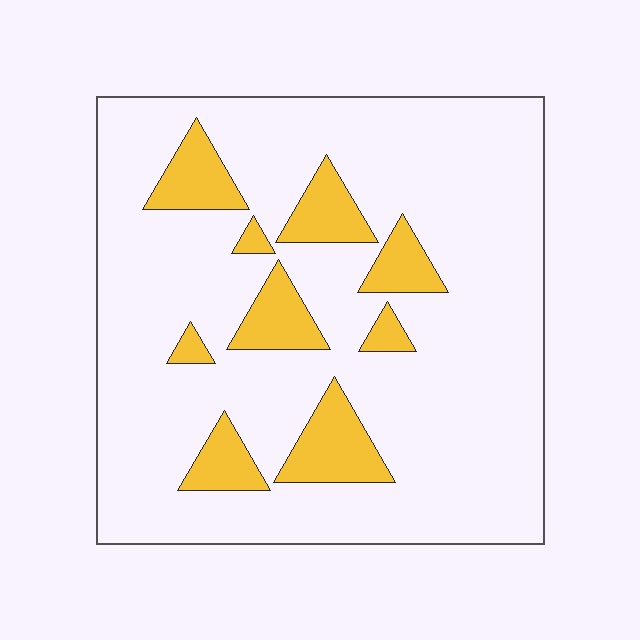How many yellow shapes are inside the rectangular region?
9.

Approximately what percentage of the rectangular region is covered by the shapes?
Approximately 15%.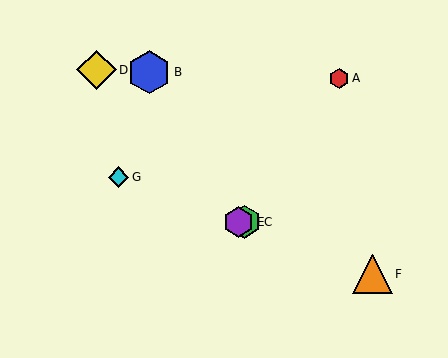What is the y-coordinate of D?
Object D is at y≈70.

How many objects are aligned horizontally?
2 objects (C, E) are aligned horizontally.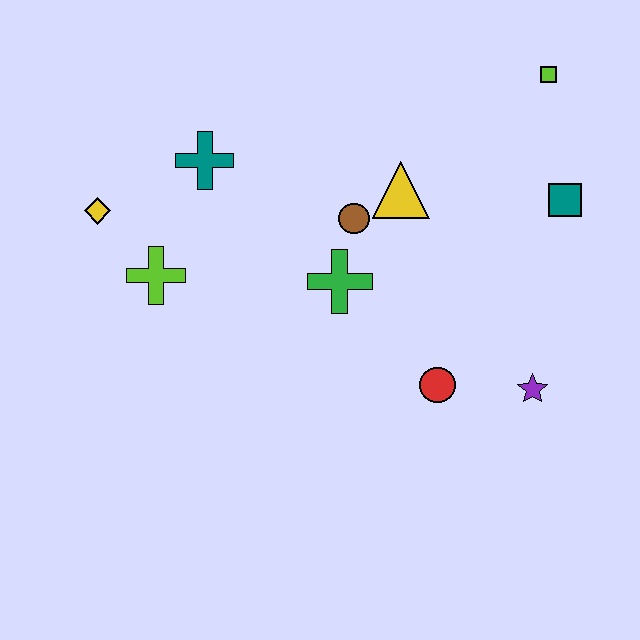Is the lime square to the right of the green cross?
Yes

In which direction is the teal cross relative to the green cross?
The teal cross is to the left of the green cross.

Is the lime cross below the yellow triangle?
Yes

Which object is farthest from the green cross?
The lime square is farthest from the green cross.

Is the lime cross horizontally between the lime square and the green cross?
No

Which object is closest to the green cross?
The brown circle is closest to the green cross.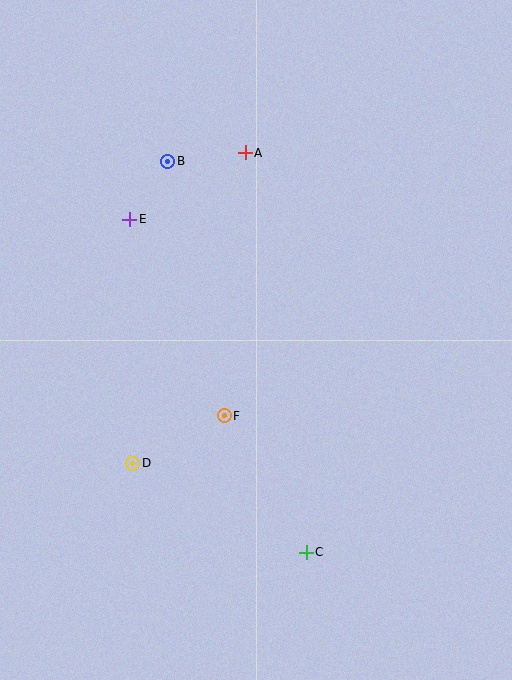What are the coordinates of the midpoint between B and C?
The midpoint between B and C is at (237, 357).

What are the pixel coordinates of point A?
Point A is at (245, 153).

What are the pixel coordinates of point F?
Point F is at (224, 416).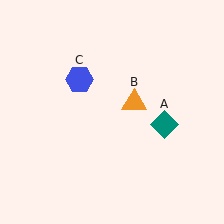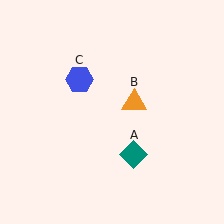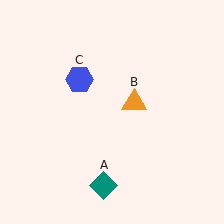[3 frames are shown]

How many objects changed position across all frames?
1 object changed position: teal diamond (object A).